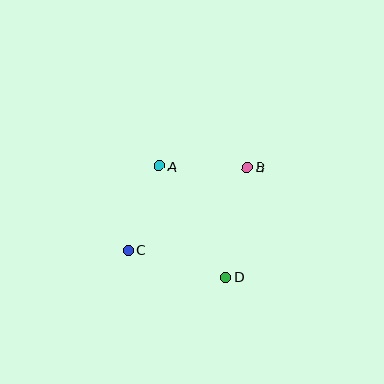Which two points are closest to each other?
Points A and B are closest to each other.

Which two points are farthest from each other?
Points B and C are farthest from each other.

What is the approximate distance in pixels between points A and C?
The distance between A and C is approximately 89 pixels.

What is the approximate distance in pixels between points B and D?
The distance between B and D is approximately 112 pixels.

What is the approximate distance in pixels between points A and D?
The distance between A and D is approximately 129 pixels.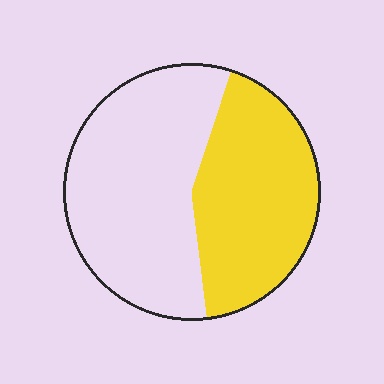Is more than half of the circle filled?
No.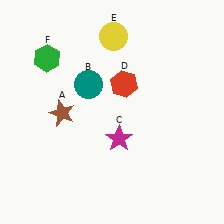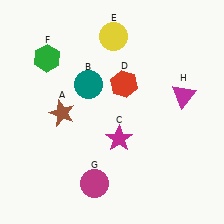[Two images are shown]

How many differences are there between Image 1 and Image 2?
There are 2 differences between the two images.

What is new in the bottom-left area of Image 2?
A magenta circle (G) was added in the bottom-left area of Image 2.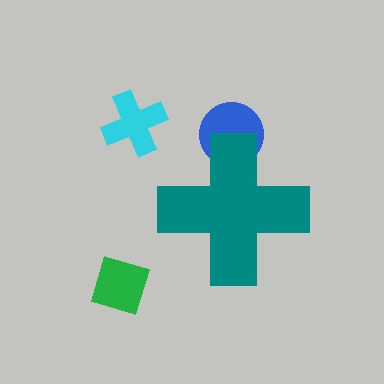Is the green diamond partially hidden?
No, the green diamond is fully visible.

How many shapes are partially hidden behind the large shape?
1 shape is partially hidden.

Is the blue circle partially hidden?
Yes, the blue circle is partially hidden behind the teal cross.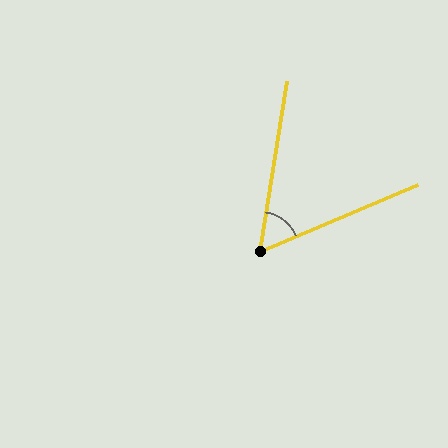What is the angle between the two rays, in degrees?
Approximately 58 degrees.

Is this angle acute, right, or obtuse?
It is acute.